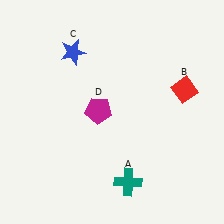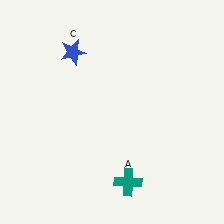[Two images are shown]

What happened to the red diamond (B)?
The red diamond (B) was removed in Image 2. It was in the top-right area of Image 1.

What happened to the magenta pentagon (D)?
The magenta pentagon (D) was removed in Image 2. It was in the top-left area of Image 1.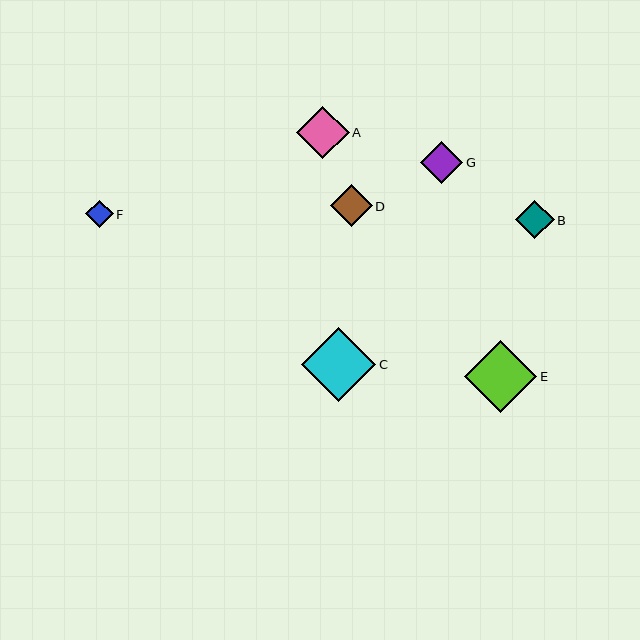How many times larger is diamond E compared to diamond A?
Diamond E is approximately 1.4 times the size of diamond A.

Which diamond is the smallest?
Diamond F is the smallest with a size of approximately 27 pixels.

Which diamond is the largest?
Diamond C is the largest with a size of approximately 74 pixels.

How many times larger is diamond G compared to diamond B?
Diamond G is approximately 1.1 times the size of diamond B.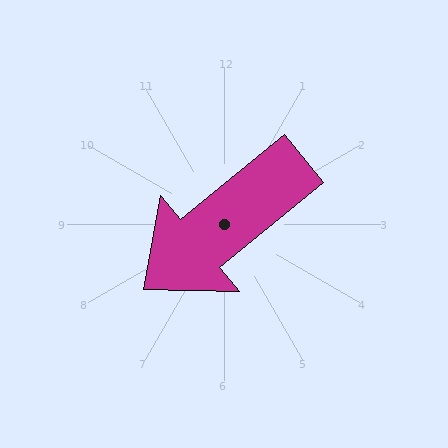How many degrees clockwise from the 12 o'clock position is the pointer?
Approximately 231 degrees.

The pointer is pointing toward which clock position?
Roughly 8 o'clock.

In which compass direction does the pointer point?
Southwest.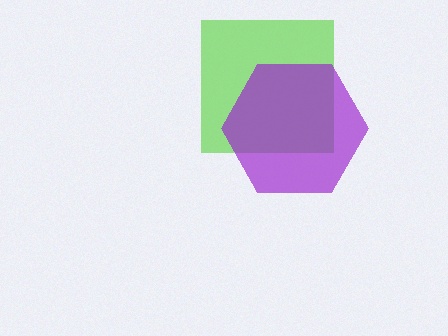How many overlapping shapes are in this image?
There are 2 overlapping shapes in the image.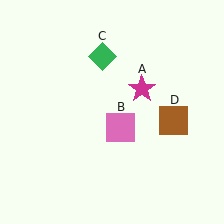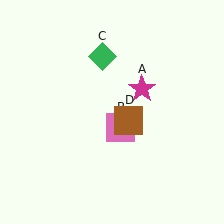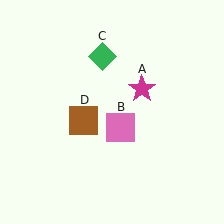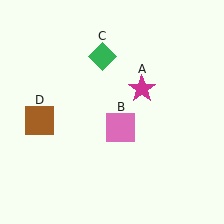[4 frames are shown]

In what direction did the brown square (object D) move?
The brown square (object D) moved left.